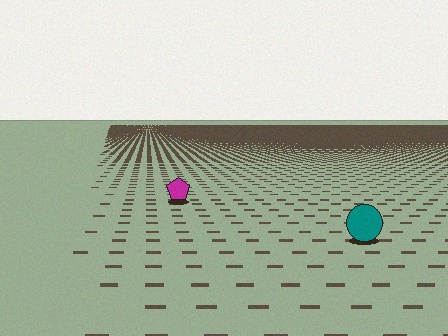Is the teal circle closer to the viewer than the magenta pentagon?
Yes. The teal circle is closer — you can tell from the texture gradient: the ground texture is coarser near it.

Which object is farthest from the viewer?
The magenta pentagon is farthest from the viewer. It appears smaller and the ground texture around it is denser.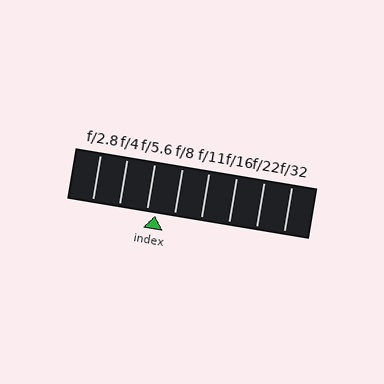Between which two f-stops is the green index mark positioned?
The index mark is between f/5.6 and f/8.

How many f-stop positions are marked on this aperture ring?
There are 8 f-stop positions marked.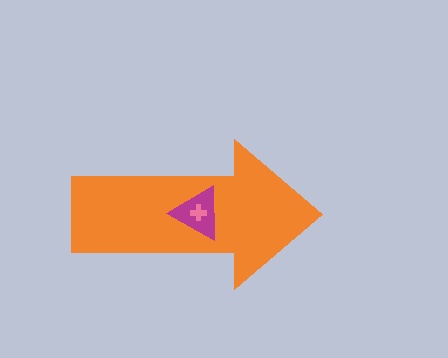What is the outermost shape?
The orange arrow.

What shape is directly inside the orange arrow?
The magenta triangle.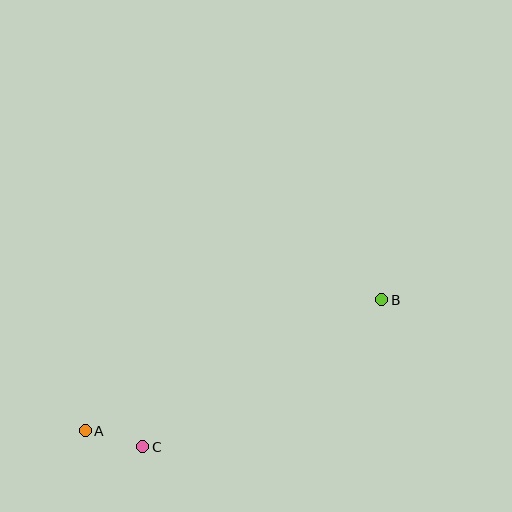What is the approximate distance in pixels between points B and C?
The distance between B and C is approximately 281 pixels.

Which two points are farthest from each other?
Points A and B are farthest from each other.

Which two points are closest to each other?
Points A and C are closest to each other.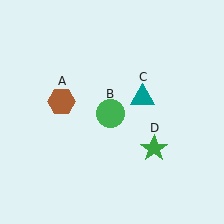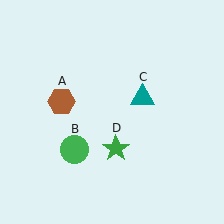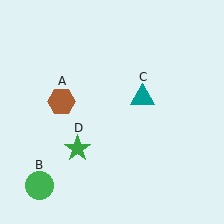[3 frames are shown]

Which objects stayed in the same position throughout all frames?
Brown hexagon (object A) and teal triangle (object C) remained stationary.